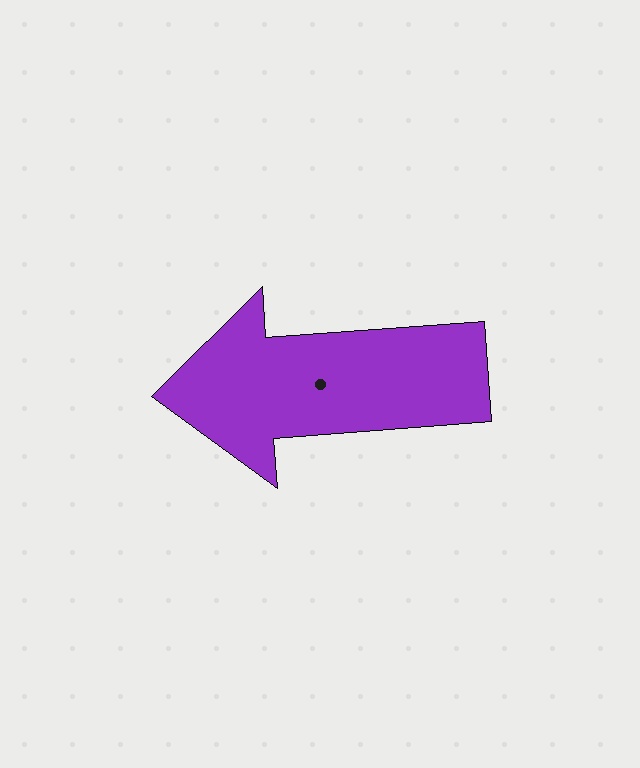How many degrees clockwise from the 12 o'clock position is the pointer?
Approximately 266 degrees.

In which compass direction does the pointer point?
West.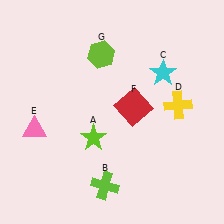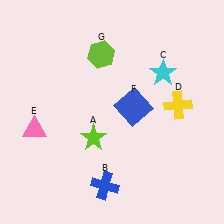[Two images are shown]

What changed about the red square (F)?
In Image 1, F is red. In Image 2, it changed to blue.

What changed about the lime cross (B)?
In Image 1, B is lime. In Image 2, it changed to blue.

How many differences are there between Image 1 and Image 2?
There are 2 differences between the two images.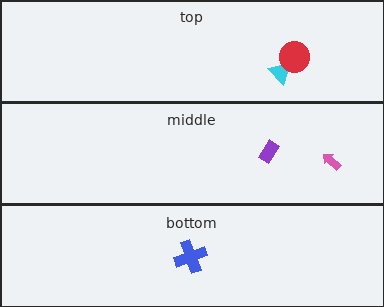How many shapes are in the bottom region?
1.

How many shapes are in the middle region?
2.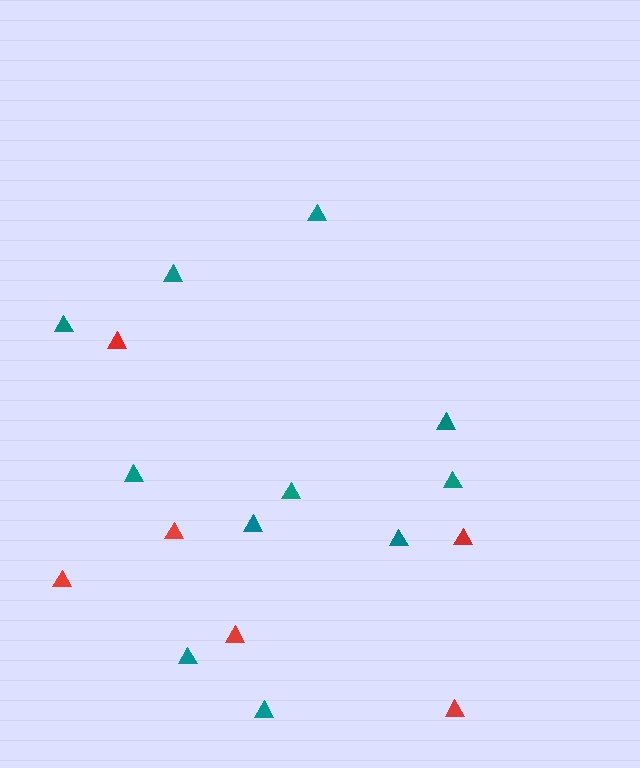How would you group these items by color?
There are 2 groups: one group of teal triangles (11) and one group of red triangles (6).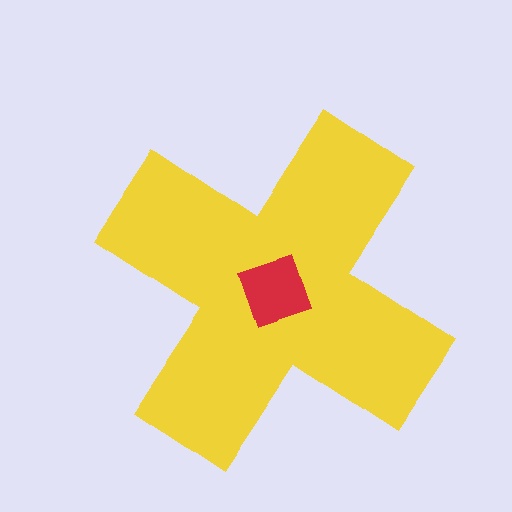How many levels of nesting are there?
2.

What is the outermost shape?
The yellow cross.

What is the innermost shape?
The red diamond.